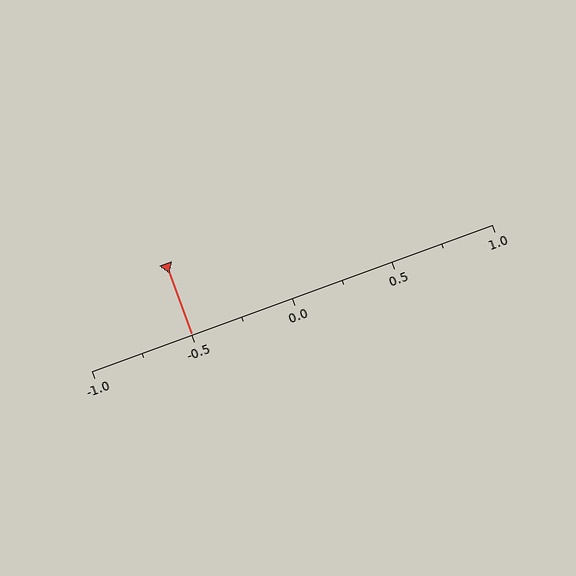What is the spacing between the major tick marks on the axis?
The major ticks are spaced 0.5 apart.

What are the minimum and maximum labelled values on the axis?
The axis runs from -1.0 to 1.0.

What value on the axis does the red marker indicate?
The marker indicates approximately -0.5.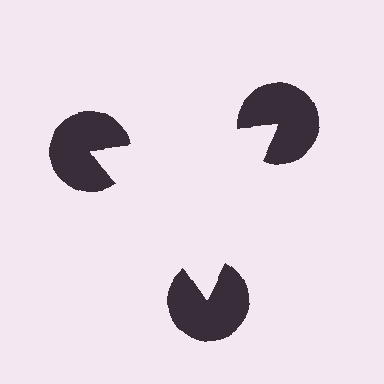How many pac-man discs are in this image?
There are 3 — one at each vertex of the illusory triangle.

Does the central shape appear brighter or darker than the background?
It typically appears slightly brighter than the background, even though no actual brightness change is drawn.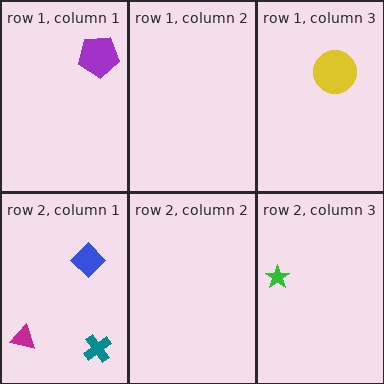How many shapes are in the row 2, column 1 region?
3.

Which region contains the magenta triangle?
The row 2, column 1 region.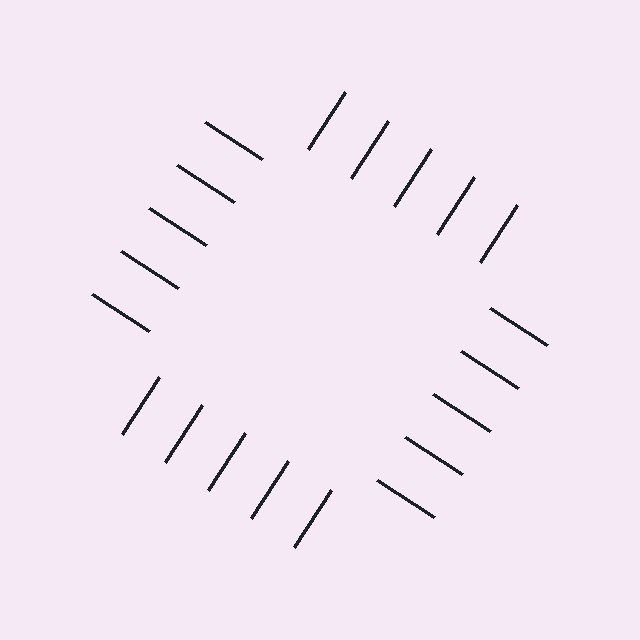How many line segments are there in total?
20 — 5 along each of the 4 edges.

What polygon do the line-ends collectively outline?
An illusory square — the line segments terminate on its edges but no continuous stroke is drawn.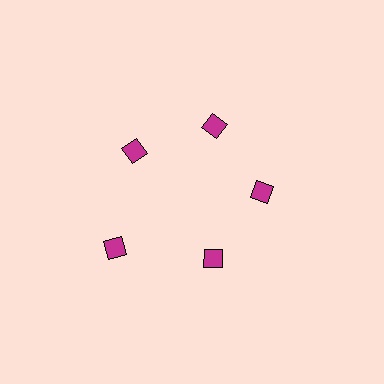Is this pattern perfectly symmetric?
No. The 5 magenta diamonds are arranged in a ring, but one element near the 8 o'clock position is pushed outward from the center, breaking the 5-fold rotational symmetry.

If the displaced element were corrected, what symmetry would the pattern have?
It would have 5-fold rotational symmetry — the pattern would map onto itself every 72 degrees.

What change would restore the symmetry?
The symmetry would be restored by moving it inward, back onto the ring so that all 5 diamonds sit at equal angles and equal distance from the center.